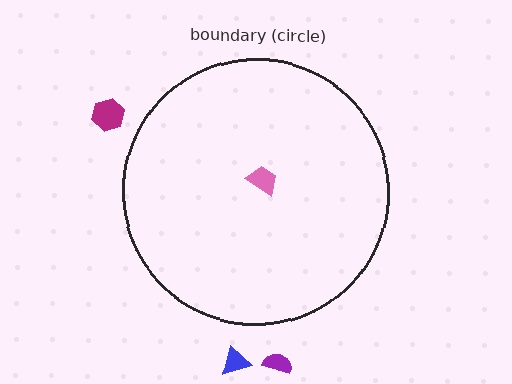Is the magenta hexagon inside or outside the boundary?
Outside.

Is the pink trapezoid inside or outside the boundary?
Inside.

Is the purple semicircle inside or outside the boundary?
Outside.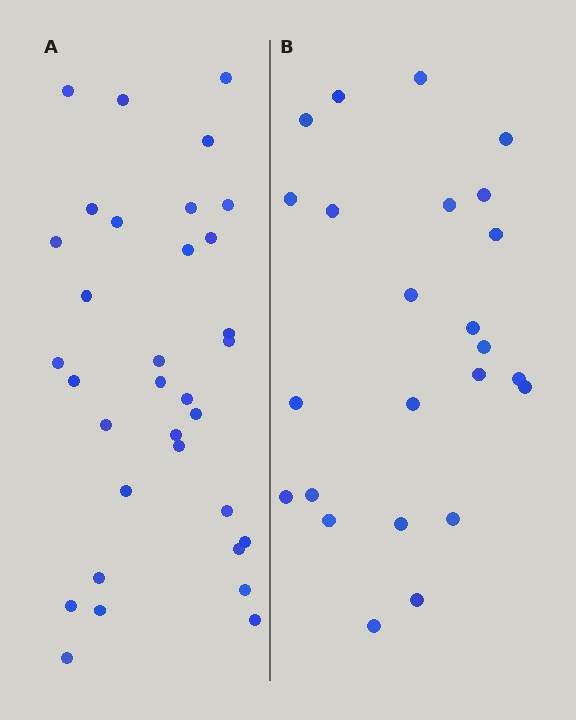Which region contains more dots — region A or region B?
Region A (the left region) has more dots.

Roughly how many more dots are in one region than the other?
Region A has roughly 8 or so more dots than region B.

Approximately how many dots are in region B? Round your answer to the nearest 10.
About 20 dots. (The exact count is 24, which rounds to 20.)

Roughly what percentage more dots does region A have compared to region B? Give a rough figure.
About 40% more.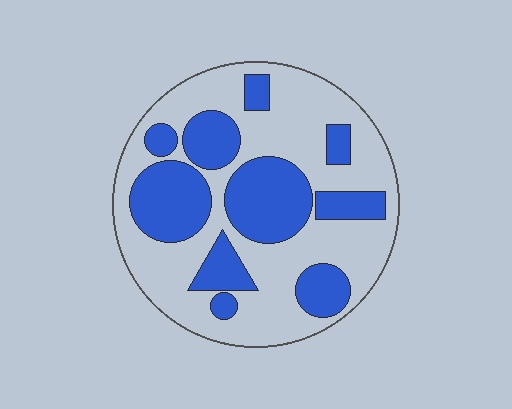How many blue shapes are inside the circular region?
10.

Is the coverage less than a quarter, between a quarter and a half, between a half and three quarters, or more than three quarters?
Between a quarter and a half.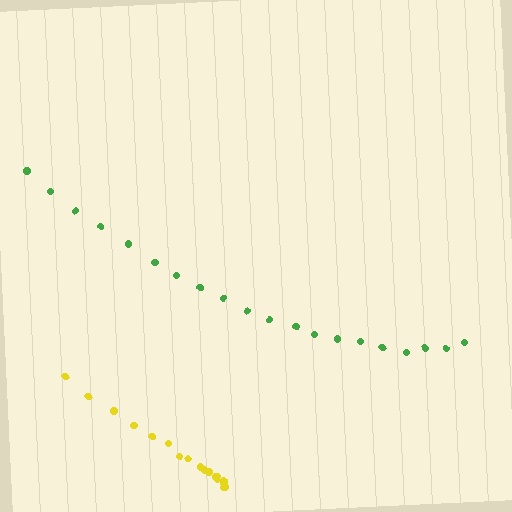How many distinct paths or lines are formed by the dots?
There are 2 distinct paths.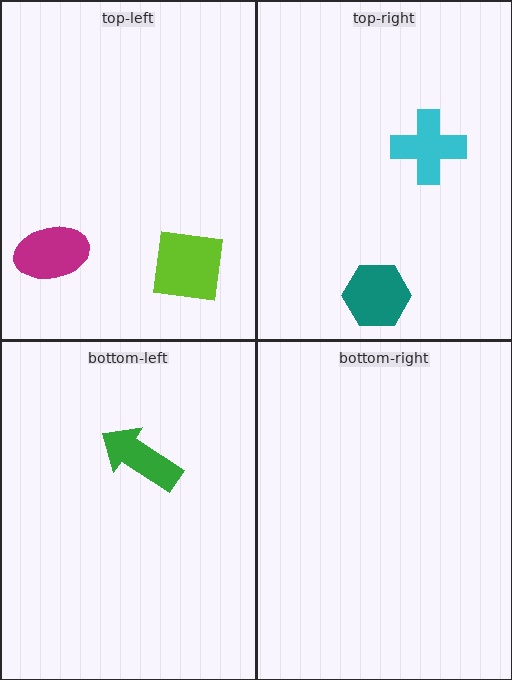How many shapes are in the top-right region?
2.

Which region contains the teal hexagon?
The top-right region.